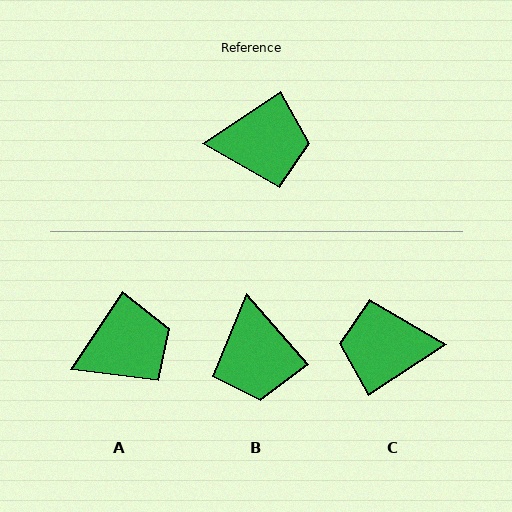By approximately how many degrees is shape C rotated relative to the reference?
Approximately 179 degrees counter-clockwise.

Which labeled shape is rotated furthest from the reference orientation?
C, about 179 degrees away.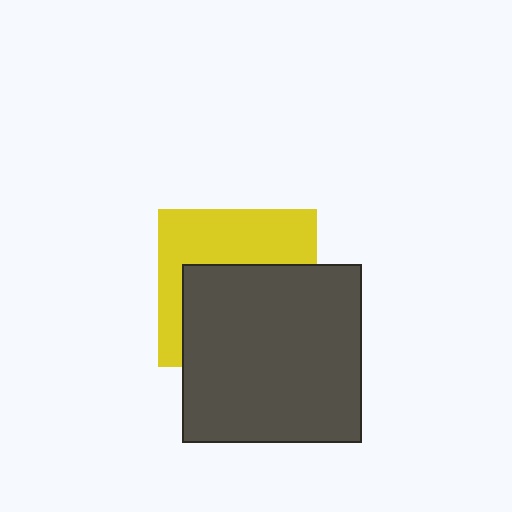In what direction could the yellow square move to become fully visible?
The yellow square could move up. That would shift it out from behind the dark gray square entirely.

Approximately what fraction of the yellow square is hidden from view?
Roughly 56% of the yellow square is hidden behind the dark gray square.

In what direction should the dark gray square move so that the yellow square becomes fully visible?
The dark gray square should move down. That is the shortest direction to clear the overlap and leave the yellow square fully visible.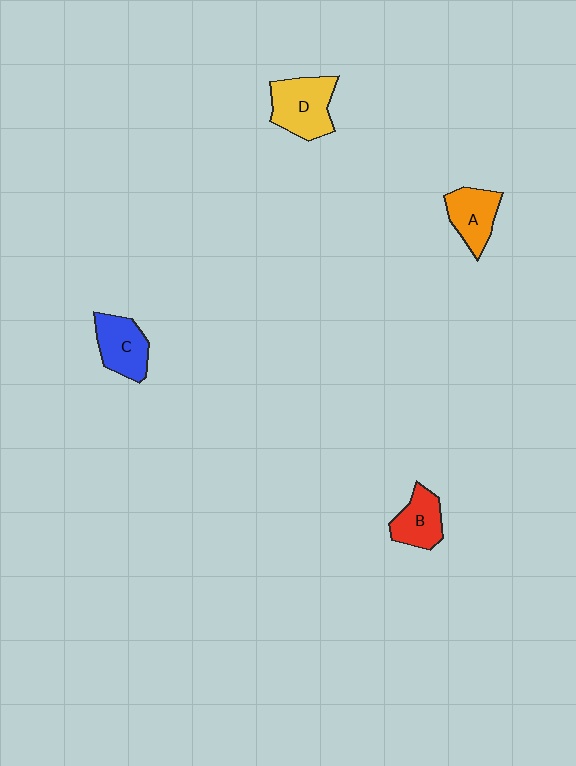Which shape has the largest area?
Shape D (yellow).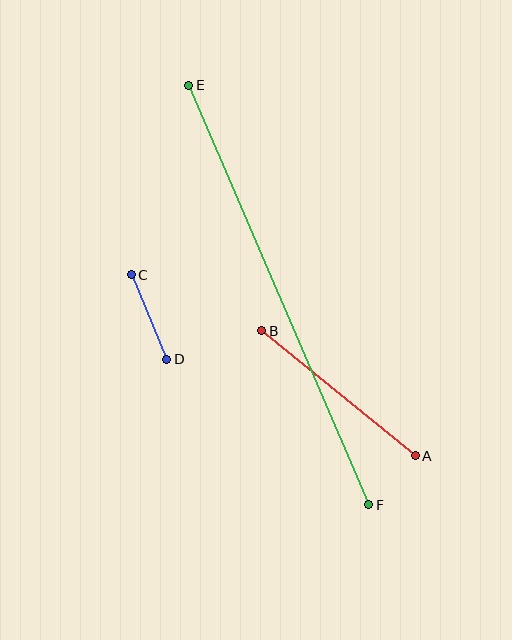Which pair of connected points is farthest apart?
Points E and F are farthest apart.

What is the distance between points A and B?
The distance is approximately 198 pixels.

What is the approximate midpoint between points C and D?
The midpoint is at approximately (149, 317) pixels.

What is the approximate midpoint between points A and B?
The midpoint is at approximately (338, 393) pixels.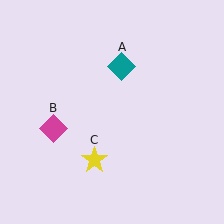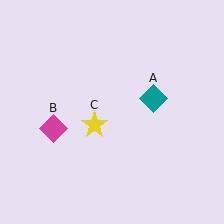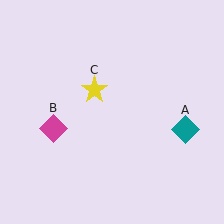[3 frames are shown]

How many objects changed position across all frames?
2 objects changed position: teal diamond (object A), yellow star (object C).